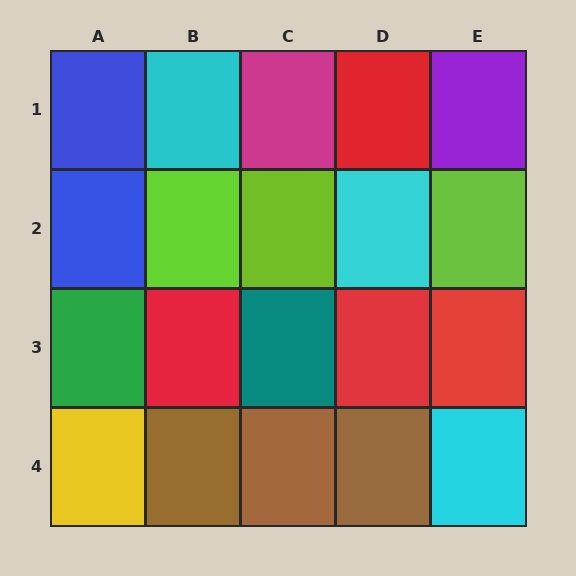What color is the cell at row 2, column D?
Cyan.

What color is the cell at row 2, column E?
Lime.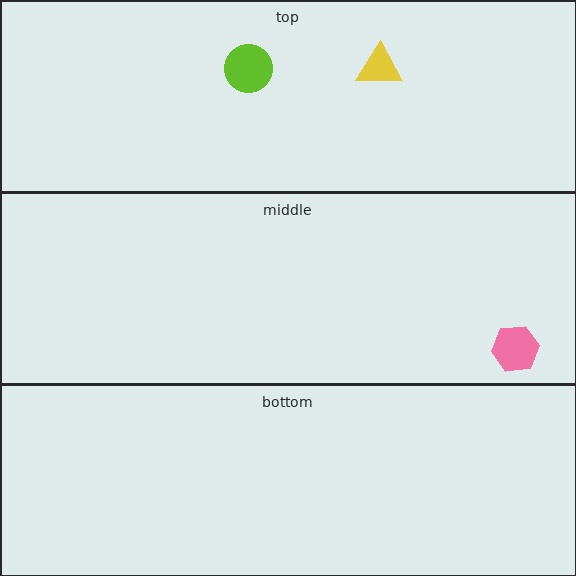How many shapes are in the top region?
2.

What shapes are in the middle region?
The pink hexagon.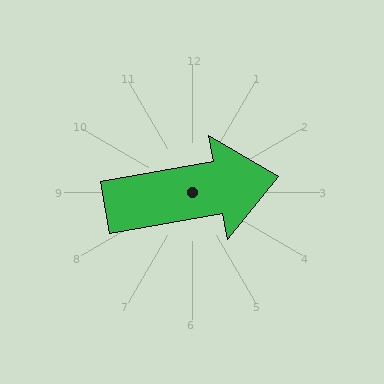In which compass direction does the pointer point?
East.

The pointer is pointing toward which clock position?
Roughly 3 o'clock.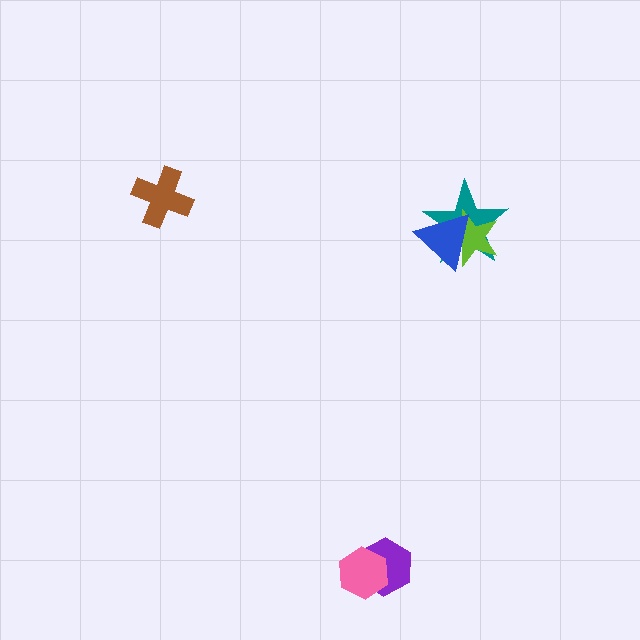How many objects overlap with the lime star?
2 objects overlap with the lime star.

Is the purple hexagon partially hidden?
Yes, it is partially covered by another shape.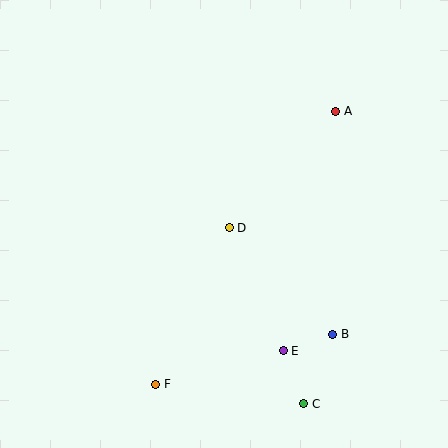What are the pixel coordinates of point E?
Point E is at (283, 351).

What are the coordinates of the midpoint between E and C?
The midpoint between E and C is at (294, 377).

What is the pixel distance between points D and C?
The distance between D and C is 191 pixels.